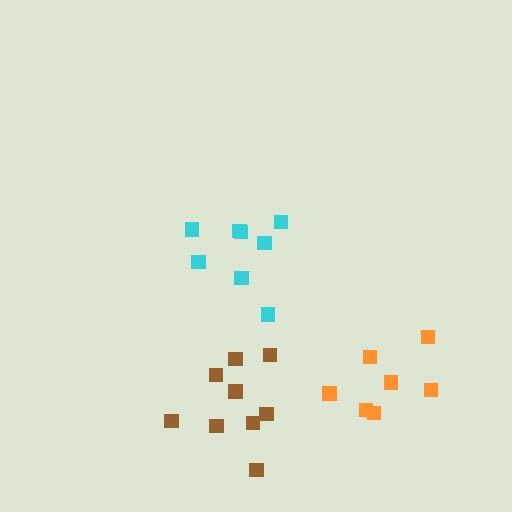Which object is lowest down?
The brown cluster is bottommost.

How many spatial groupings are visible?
There are 3 spatial groupings.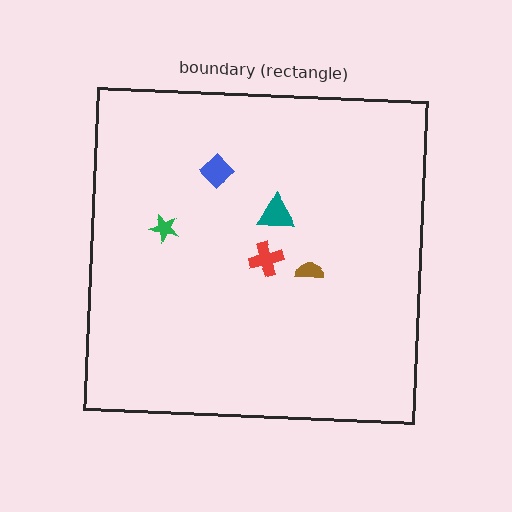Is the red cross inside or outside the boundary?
Inside.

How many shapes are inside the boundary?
5 inside, 0 outside.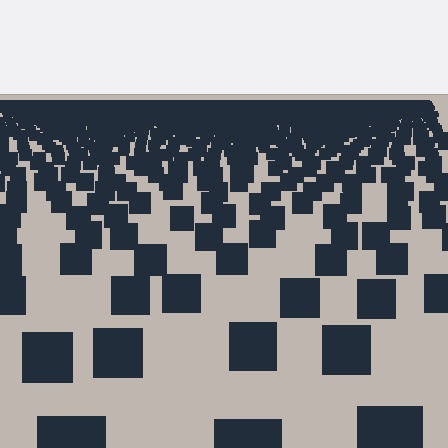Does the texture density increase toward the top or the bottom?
Density increases toward the top.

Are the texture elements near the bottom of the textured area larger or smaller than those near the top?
Larger. Near the bottom, elements are closer to the viewer and appear at a bigger on-screen size.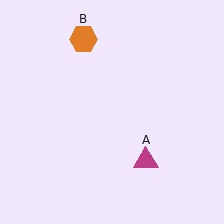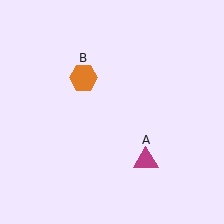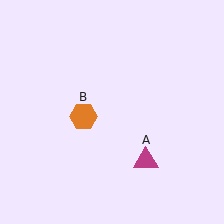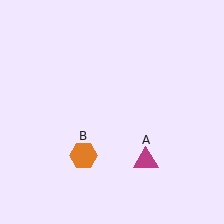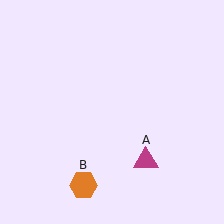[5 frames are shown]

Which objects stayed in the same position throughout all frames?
Magenta triangle (object A) remained stationary.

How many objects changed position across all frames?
1 object changed position: orange hexagon (object B).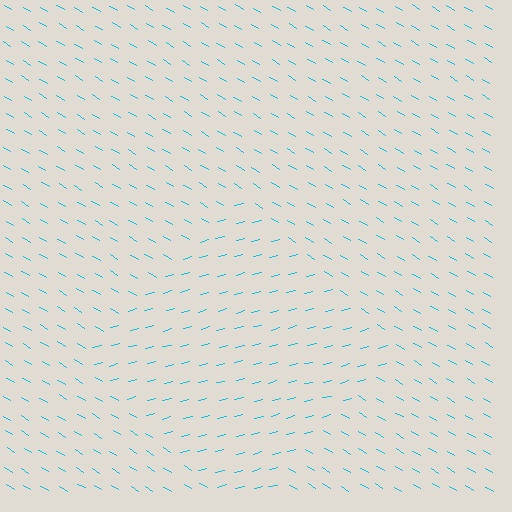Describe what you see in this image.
The image is filled with small cyan line segments. A diamond region in the image has lines oriented differently from the surrounding lines, creating a visible texture boundary.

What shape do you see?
I see a diamond.